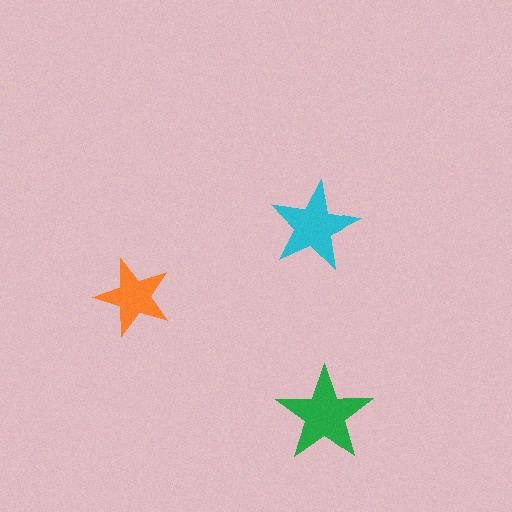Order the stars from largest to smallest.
the green one, the cyan one, the orange one.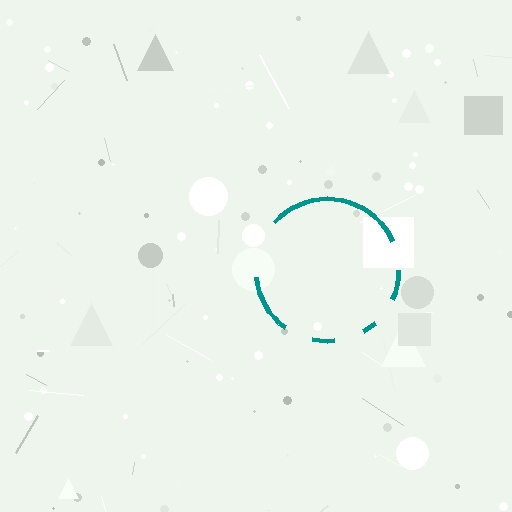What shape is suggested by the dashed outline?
The dashed outline suggests a circle.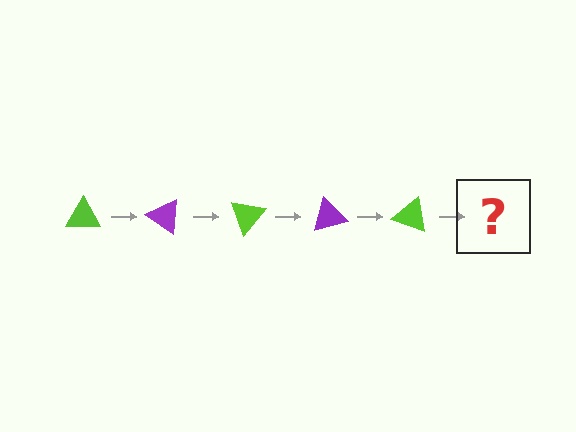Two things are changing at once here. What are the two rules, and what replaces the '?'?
The two rules are that it rotates 35 degrees each step and the color cycles through lime and purple. The '?' should be a purple triangle, rotated 175 degrees from the start.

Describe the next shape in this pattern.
It should be a purple triangle, rotated 175 degrees from the start.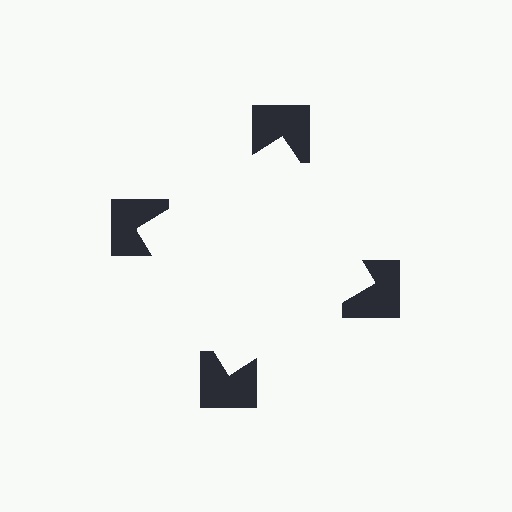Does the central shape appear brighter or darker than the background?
It typically appears slightly brighter than the background, even though no actual brightness change is drawn.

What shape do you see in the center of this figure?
An illusory square — its edges are inferred from the aligned wedge cuts in the notched squares, not physically drawn.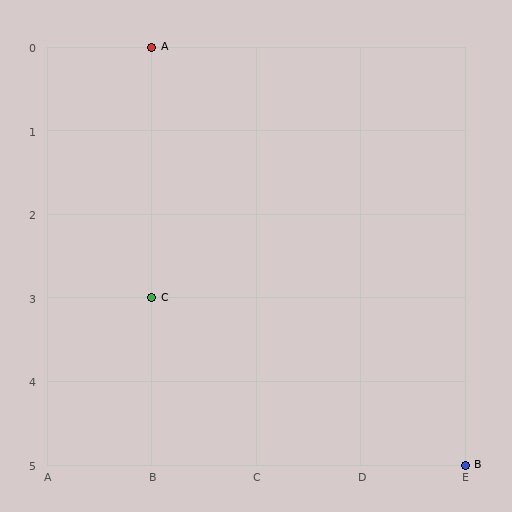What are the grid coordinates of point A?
Point A is at grid coordinates (B, 0).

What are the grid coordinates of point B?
Point B is at grid coordinates (E, 5).